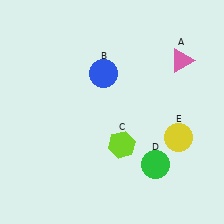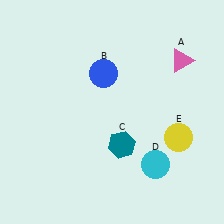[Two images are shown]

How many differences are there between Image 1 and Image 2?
There are 2 differences between the two images.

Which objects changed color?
C changed from lime to teal. D changed from green to cyan.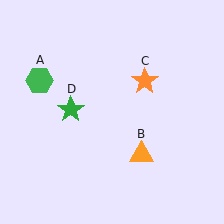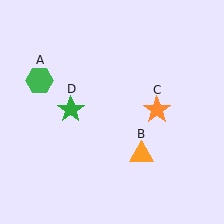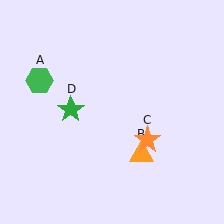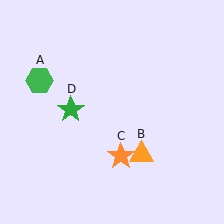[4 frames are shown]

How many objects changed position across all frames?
1 object changed position: orange star (object C).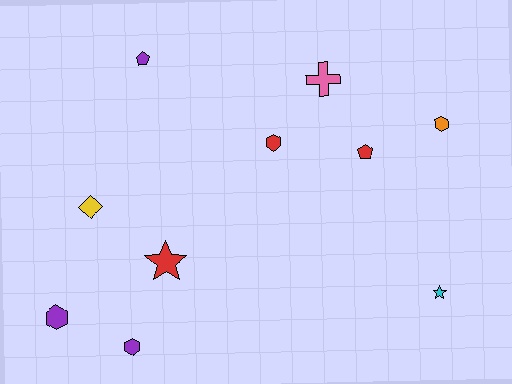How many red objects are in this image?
There are 3 red objects.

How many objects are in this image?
There are 10 objects.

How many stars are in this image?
There are 2 stars.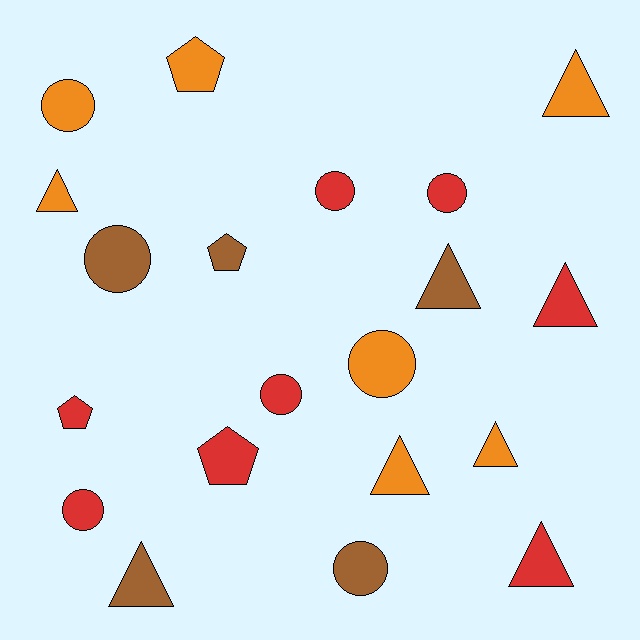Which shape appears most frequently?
Circle, with 8 objects.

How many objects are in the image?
There are 20 objects.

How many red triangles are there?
There are 2 red triangles.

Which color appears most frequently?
Red, with 8 objects.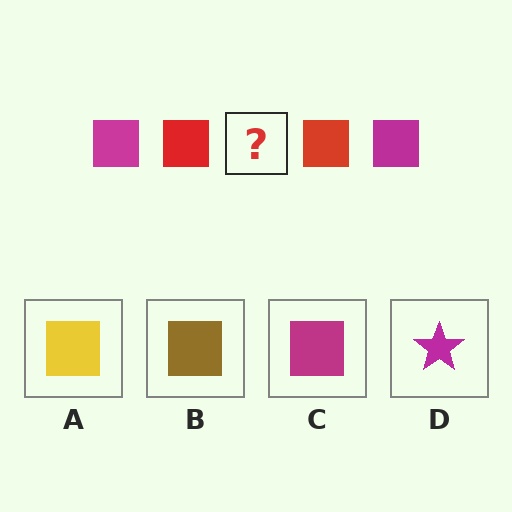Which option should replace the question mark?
Option C.